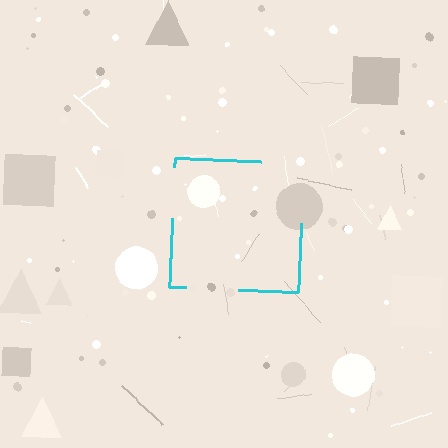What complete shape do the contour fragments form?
The contour fragments form a square.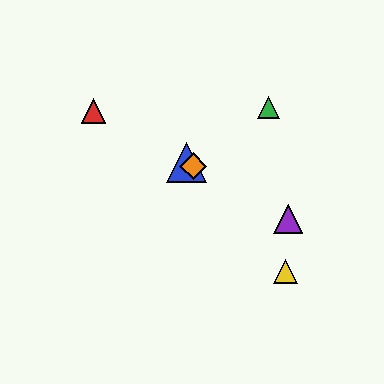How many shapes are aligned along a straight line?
4 shapes (the red triangle, the blue triangle, the purple triangle, the orange diamond) are aligned along a straight line.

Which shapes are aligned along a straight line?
The red triangle, the blue triangle, the purple triangle, the orange diamond are aligned along a straight line.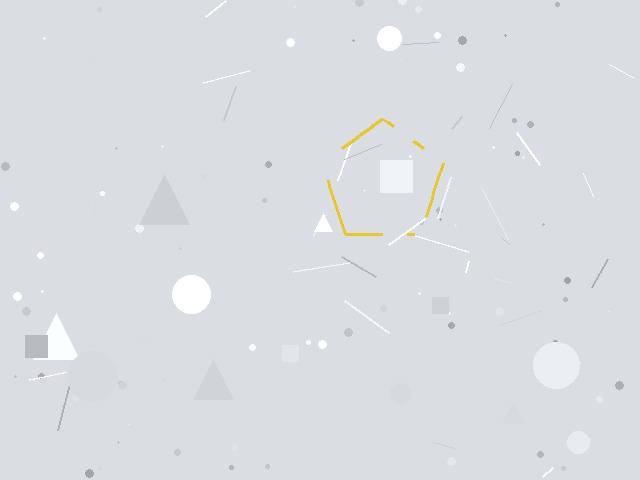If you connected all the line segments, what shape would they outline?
They would outline a pentagon.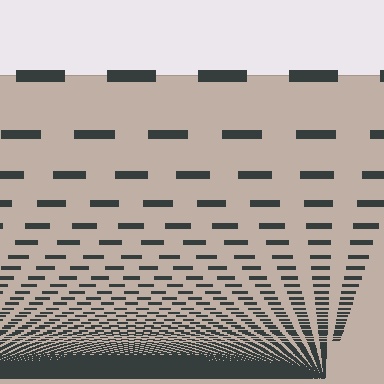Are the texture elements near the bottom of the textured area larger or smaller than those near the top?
Smaller. The gradient is inverted — elements near the bottom are smaller and denser.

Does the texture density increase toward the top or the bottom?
Density increases toward the bottom.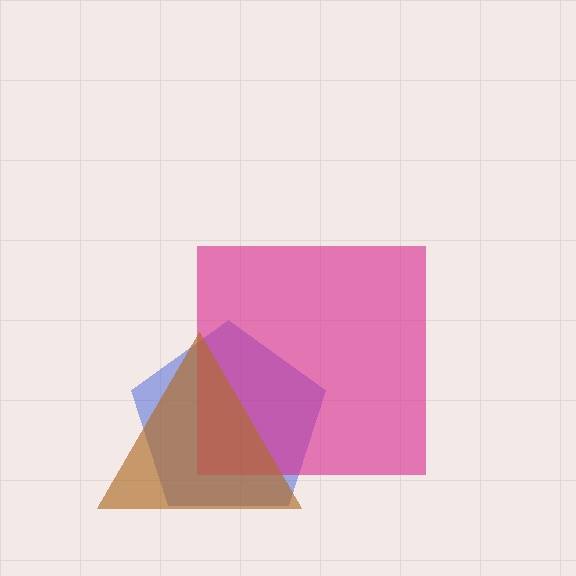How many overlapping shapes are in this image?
There are 3 overlapping shapes in the image.